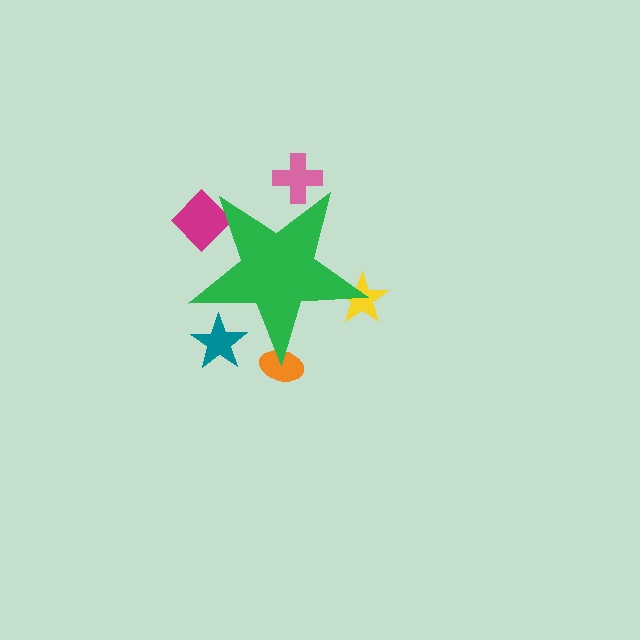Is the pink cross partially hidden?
Yes, the pink cross is partially hidden behind the green star.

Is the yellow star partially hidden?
Yes, the yellow star is partially hidden behind the green star.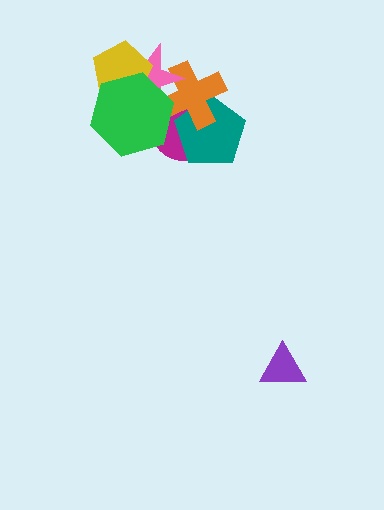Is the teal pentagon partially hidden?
Yes, it is partially covered by another shape.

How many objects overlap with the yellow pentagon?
2 objects overlap with the yellow pentagon.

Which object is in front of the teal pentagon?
The orange cross is in front of the teal pentagon.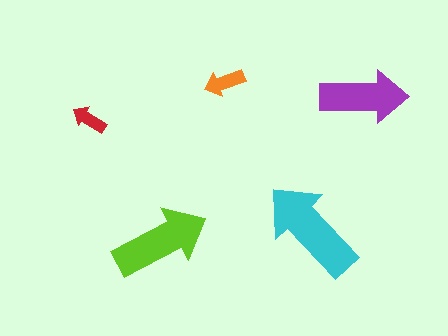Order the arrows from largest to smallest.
the cyan one, the lime one, the purple one, the orange one, the red one.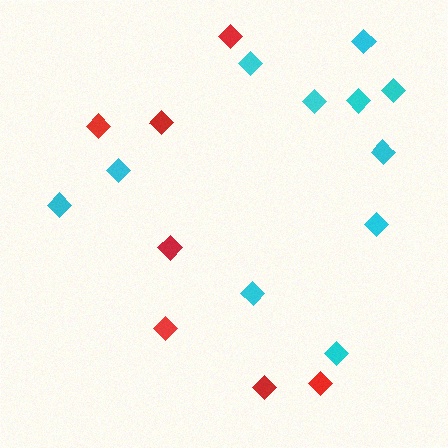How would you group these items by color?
There are 2 groups: one group of red diamonds (7) and one group of cyan diamonds (11).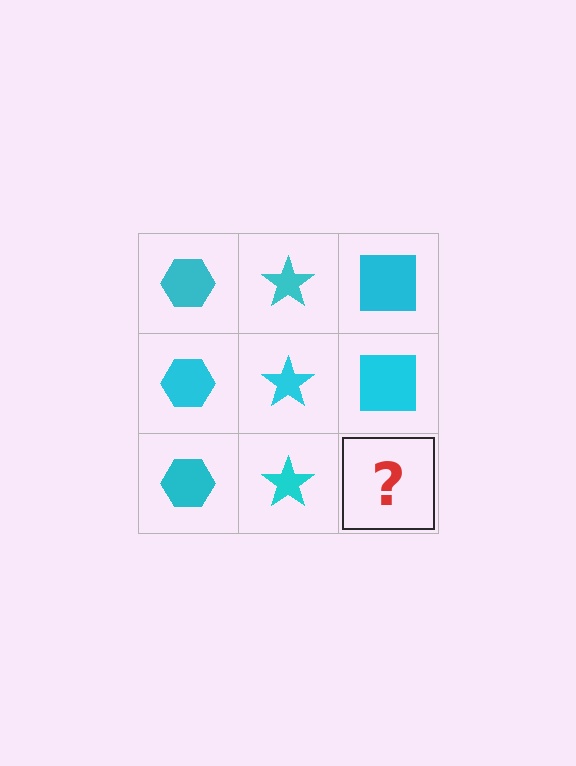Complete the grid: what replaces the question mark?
The question mark should be replaced with a cyan square.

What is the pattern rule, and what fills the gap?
The rule is that each column has a consistent shape. The gap should be filled with a cyan square.